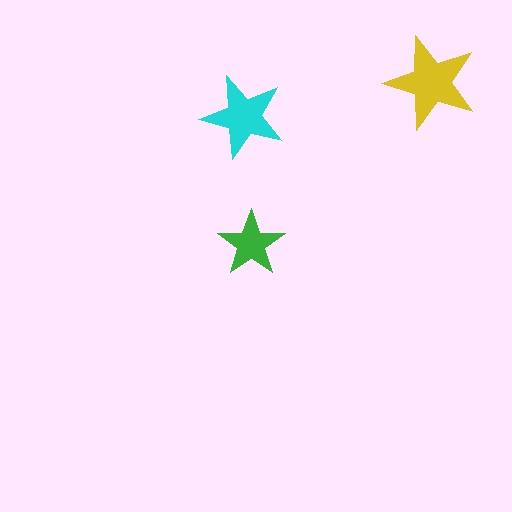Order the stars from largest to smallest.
the yellow one, the cyan one, the green one.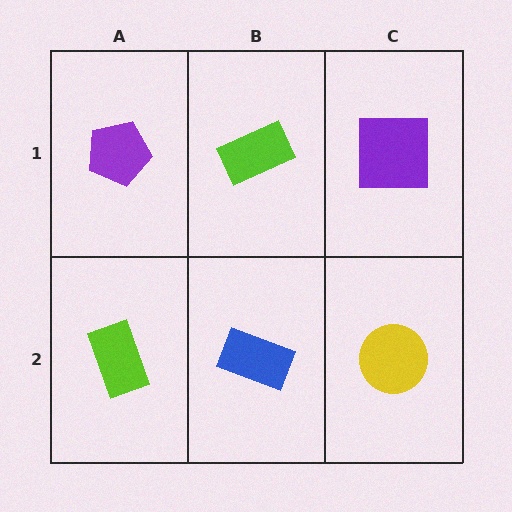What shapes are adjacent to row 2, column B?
A lime rectangle (row 1, column B), a lime rectangle (row 2, column A), a yellow circle (row 2, column C).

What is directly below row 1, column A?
A lime rectangle.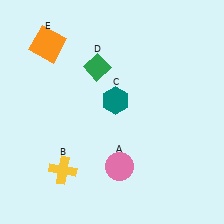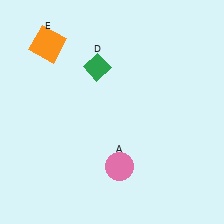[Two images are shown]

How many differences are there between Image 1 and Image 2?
There are 2 differences between the two images.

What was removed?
The yellow cross (B), the teal hexagon (C) were removed in Image 2.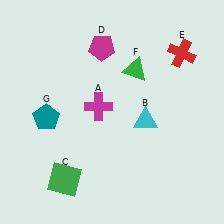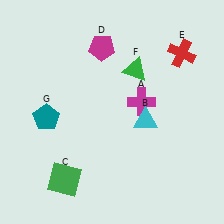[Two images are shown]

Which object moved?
The magenta cross (A) moved right.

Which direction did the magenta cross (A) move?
The magenta cross (A) moved right.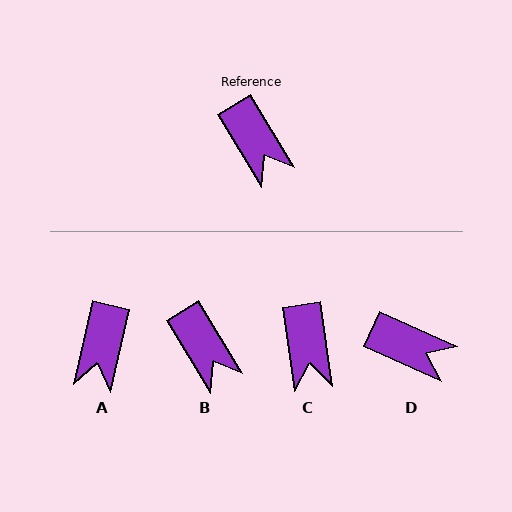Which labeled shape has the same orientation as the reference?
B.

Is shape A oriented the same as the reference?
No, it is off by about 44 degrees.